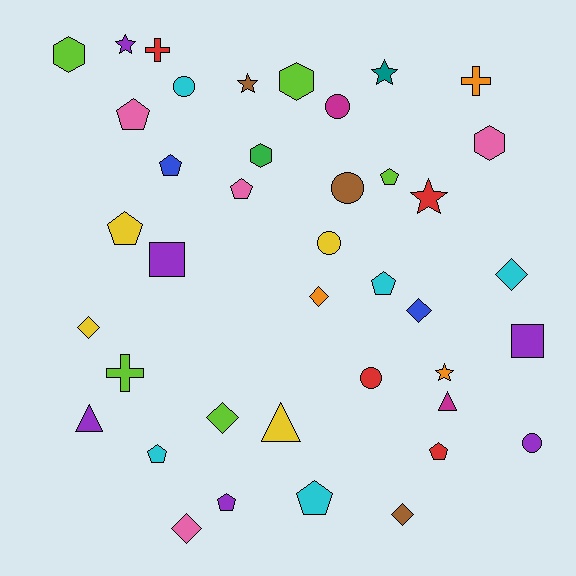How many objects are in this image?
There are 40 objects.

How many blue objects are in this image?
There are 2 blue objects.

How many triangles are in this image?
There are 3 triangles.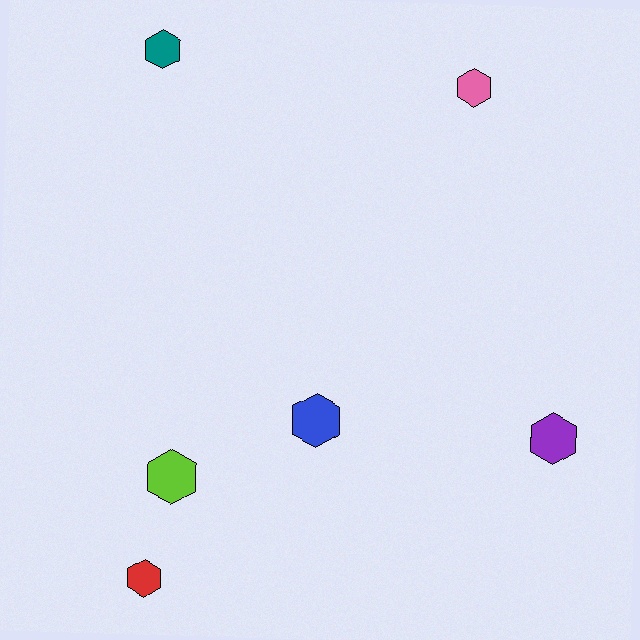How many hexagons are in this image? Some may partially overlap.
There are 6 hexagons.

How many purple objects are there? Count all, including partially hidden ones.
There is 1 purple object.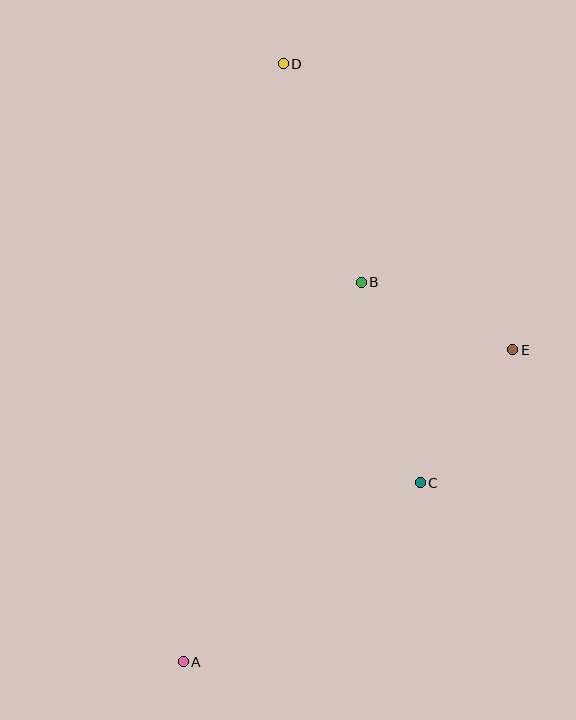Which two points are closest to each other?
Points C and E are closest to each other.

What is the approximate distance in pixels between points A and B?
The distance between A and B is approximately 419 pixels.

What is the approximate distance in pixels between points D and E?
The distance between D and E is approximately 366 pixels.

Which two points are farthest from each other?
Points A and D are farthest from each other.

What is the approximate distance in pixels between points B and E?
The distance between B and E is approximately 166 pixels.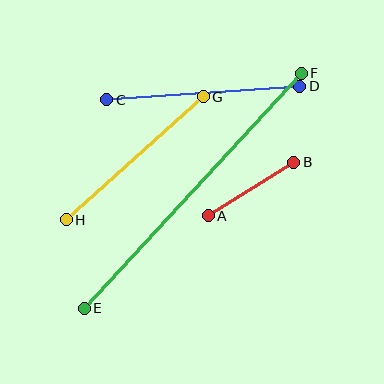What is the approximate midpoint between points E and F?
The midpoint is at approximately (193, 191) pixels.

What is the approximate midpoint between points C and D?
The midpoint is at approximately (203, 93) pixels.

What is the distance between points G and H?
The distance is approximately 184 pixels.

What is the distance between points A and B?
The distance is approximately 101 pixels.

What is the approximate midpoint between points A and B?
The midpoint is at approximately (251, 189) pixels.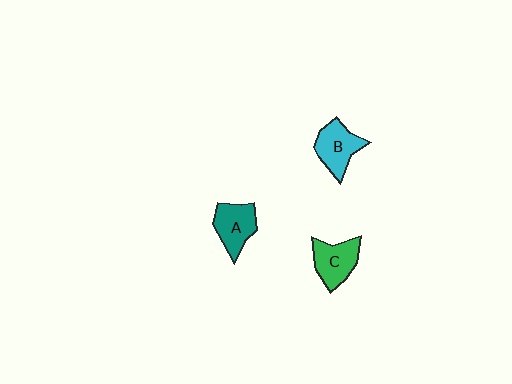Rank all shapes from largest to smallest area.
From largest to smallest: B (cyan), C (green), A (teal).